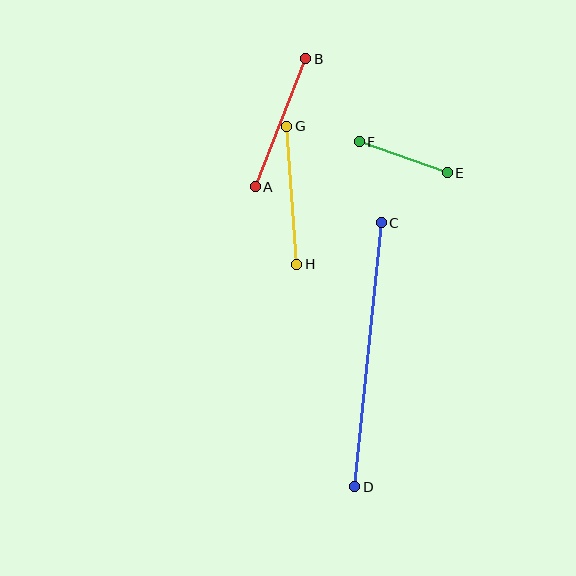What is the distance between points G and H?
The distance is approximately 138 pixels.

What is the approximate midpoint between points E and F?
The midpoint is at approximately (403, 157) pixels.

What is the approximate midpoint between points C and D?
The midpoint is at approximately (368, 355) pixels.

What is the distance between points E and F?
The distance is approximately 93 pixels.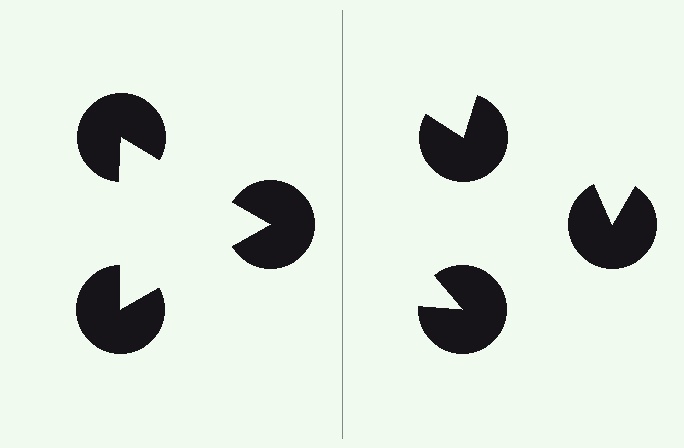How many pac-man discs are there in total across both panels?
6 — 3 on each side.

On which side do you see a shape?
An illusory triangle appears on the left side. On the right side the wedge cuts are rotated, so no coherent shape forms.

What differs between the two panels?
The pac-man discs are positioned identically on both sides; only the wedge orientations differ. On the left they align to a triangle; on the right they are misaligned.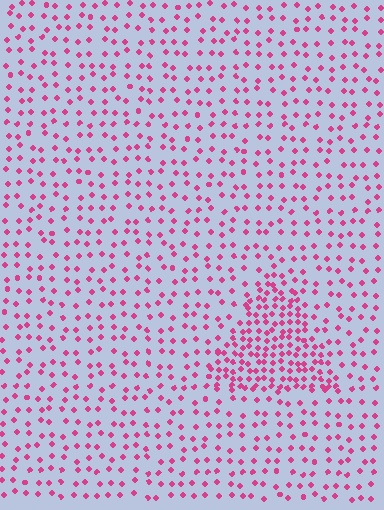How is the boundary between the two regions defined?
The boundary is defined by a change in element density (approximately 2.3x ratio). All elements are the same color, size, and shape.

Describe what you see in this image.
The image contains small magenta elements arranged at two different densities. A triangle-shaped region is visible where the elements are more densely packed than the surrounding area.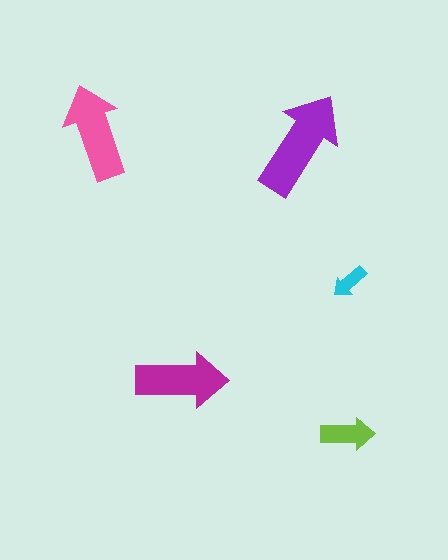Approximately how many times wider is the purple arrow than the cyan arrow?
About 3 times wider.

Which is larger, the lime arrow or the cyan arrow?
The lime one.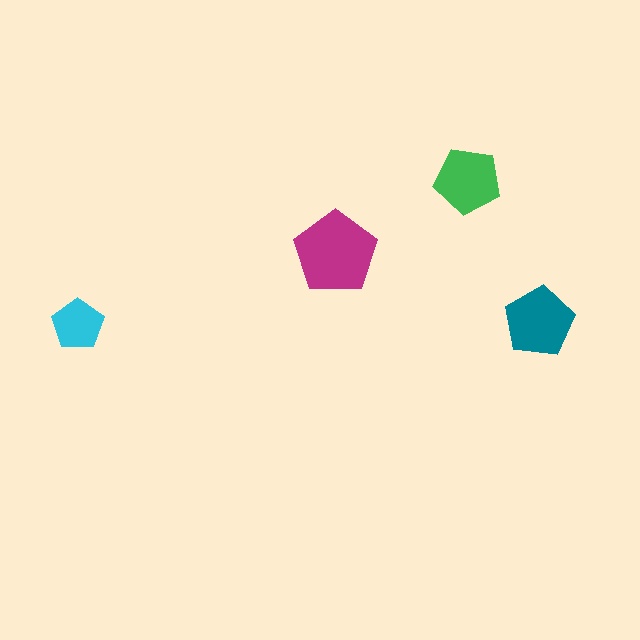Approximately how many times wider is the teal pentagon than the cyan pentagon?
About 1.5 times wider.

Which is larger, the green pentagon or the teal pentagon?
The teal one.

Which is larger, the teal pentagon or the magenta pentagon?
The magenta one.